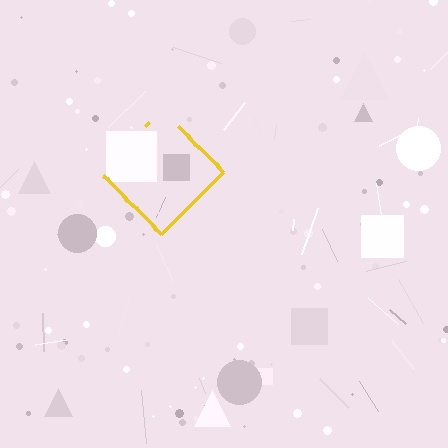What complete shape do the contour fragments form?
The contour fragments form a diamond.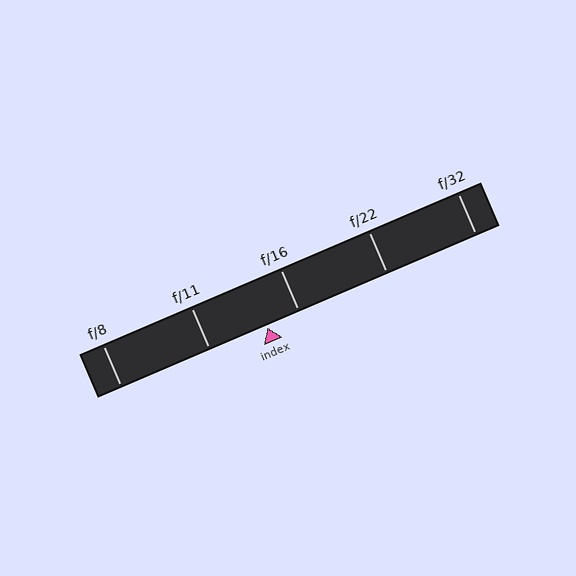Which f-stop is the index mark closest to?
The index mark is closest to f/16.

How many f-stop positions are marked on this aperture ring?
There are 5 f-stop positions marked.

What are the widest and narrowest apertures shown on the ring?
The widest aperture shown is f/8 and the narrowest is f/32.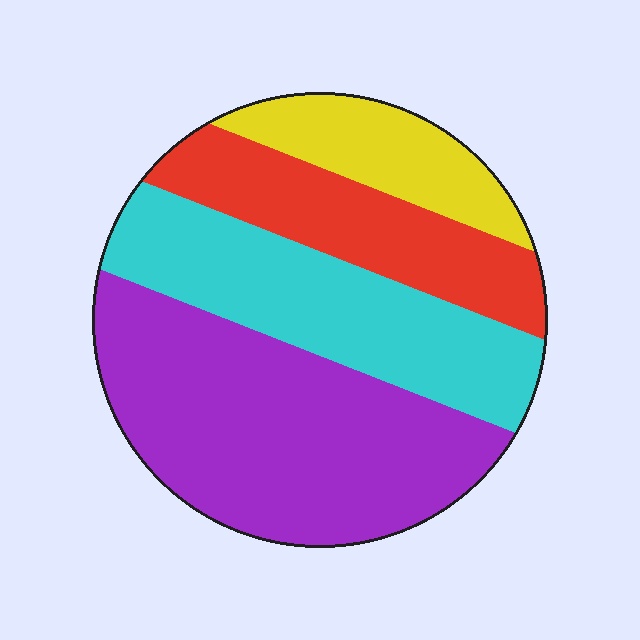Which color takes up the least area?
Yellow, at roughly 15%.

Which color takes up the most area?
Purple, at roughly 40%.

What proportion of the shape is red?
Red takes up about one fifth (1/5) of the shape.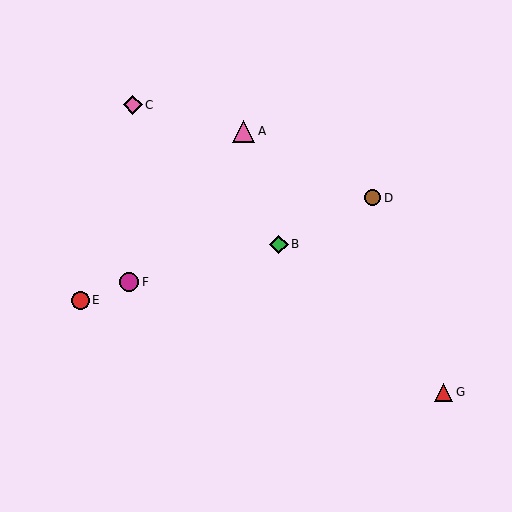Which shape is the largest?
The pink triangle (labeled A) is the largest.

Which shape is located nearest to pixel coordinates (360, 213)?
The brown circle (labeled D) at (373, 198) is nearest to that location.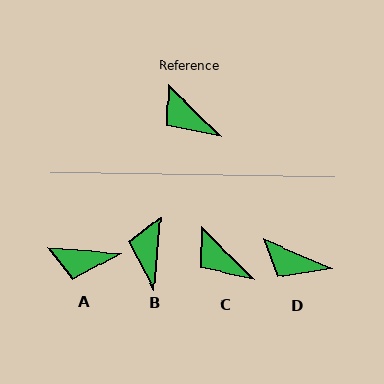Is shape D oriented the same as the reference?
No, it is off by about 21 degrees.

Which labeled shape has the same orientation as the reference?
C.